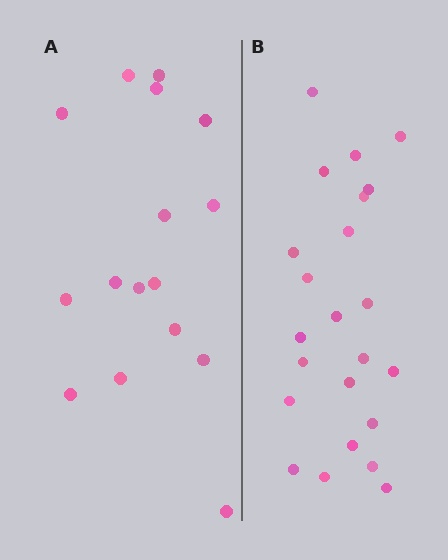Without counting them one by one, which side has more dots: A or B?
Region B (the right region) has more dots.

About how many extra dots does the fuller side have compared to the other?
Region B has roughly 8 or so more dots than region A.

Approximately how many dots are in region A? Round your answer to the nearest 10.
About 20 dots. (The exact count is 16, which rounds to 20.)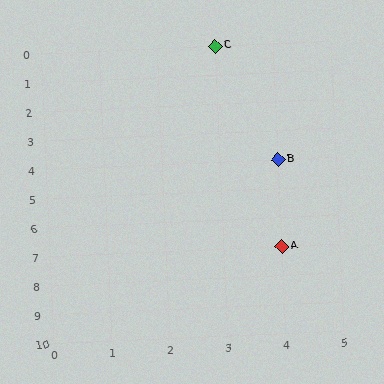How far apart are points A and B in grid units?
Points A and B are 3 rows apart.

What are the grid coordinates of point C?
Point C is at grid coordinates (3, 0).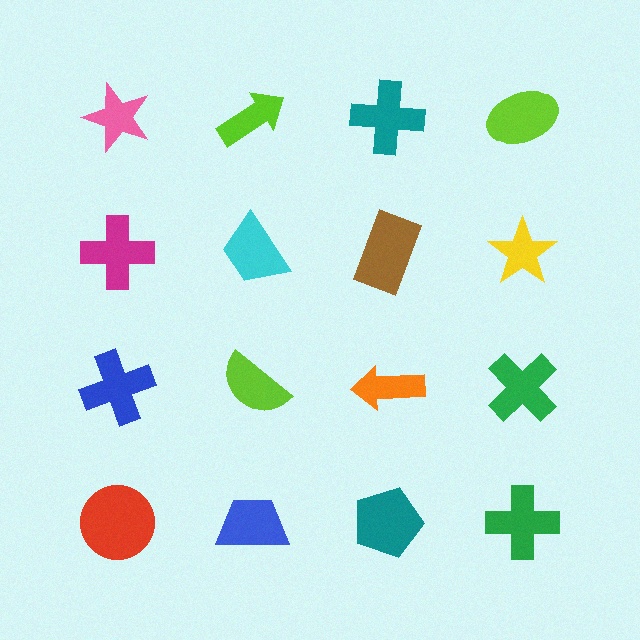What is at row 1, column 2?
A lime arrow.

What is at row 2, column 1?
A magenta cross.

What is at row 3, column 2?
A lime semicircle.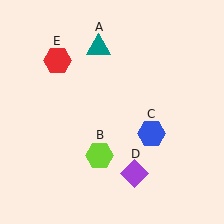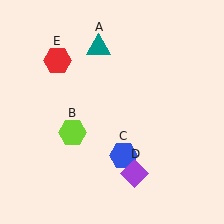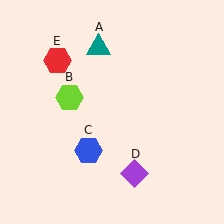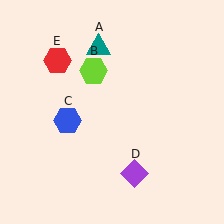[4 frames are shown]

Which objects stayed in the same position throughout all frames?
Teal triangle (object A) and purple diamond (object D) and red hexagon (object E) remained stationary.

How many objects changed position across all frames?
2 objects changed position: lime hexagon (object B), blue hexagon (object C).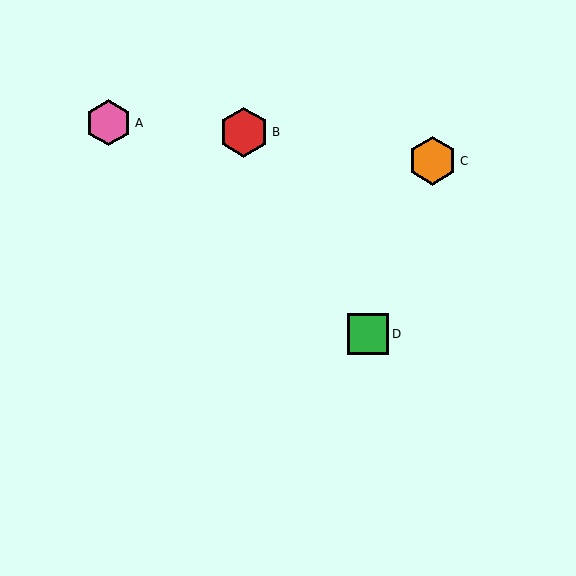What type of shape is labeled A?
Shape A is a pink hexagon.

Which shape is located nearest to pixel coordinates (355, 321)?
The green square (labeled D) at (368, 334) is nearest to that location.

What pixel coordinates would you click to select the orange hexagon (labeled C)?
Click at (433, 161) to select the orange hexagon C.